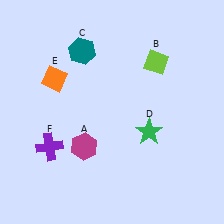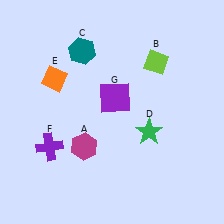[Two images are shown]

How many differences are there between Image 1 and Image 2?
There is 1 difference between the two images.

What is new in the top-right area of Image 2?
A purple square (G) was added in the top-right area of Image 2.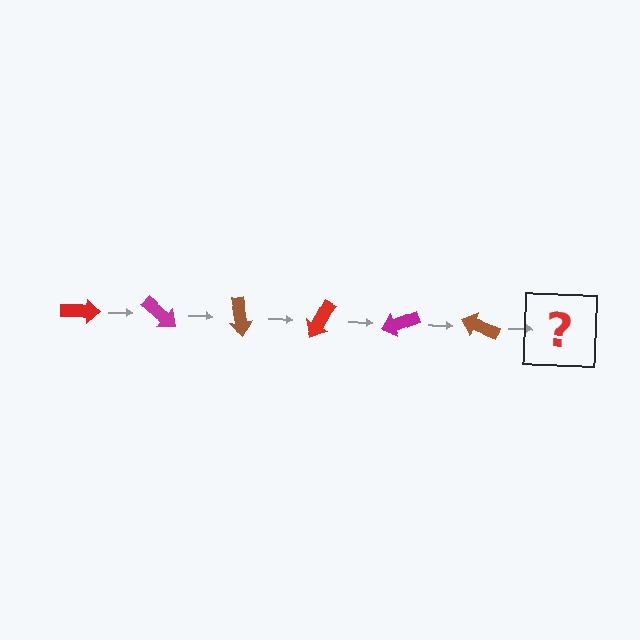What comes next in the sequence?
The next element should be a red arrow, rotated 240 degrees from the start.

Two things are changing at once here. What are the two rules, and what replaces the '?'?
The two rules are that it rotates 40 degrees each step and the color cycles through red, magenta, and brown. The '?' should be a red arrow, rotated 240 degrees from the start.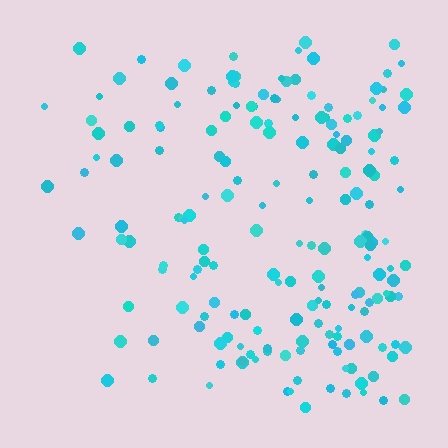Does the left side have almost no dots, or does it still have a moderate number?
Still a moderate number, just noticeably fewer than the right.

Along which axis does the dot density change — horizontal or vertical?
Horizontal.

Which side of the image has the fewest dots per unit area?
The left.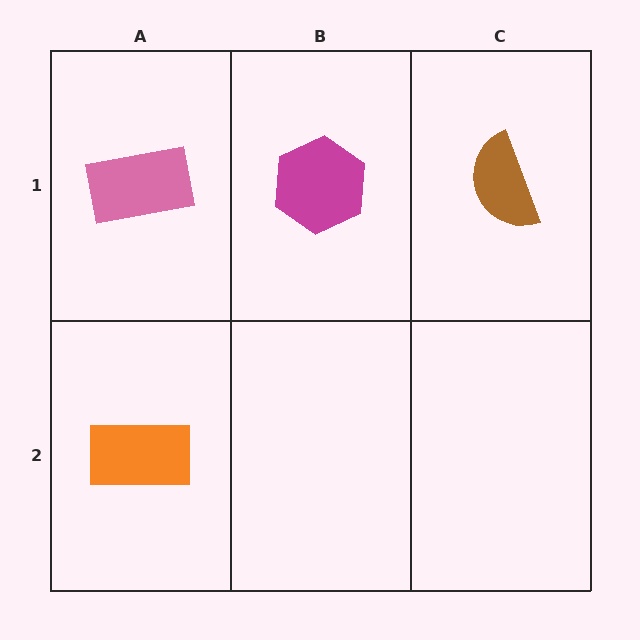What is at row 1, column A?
A pink rectangle.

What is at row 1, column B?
A magenta hexagon.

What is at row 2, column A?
An orange rectangle.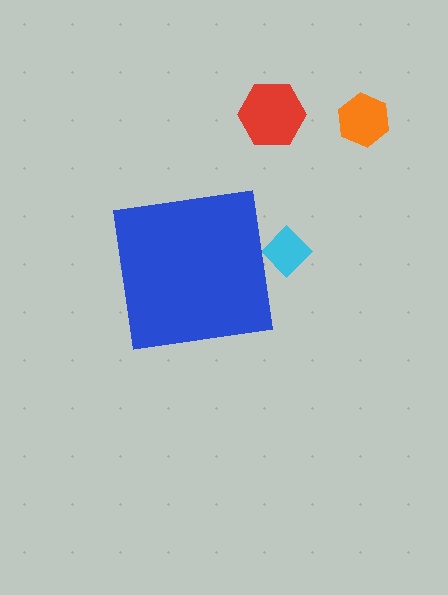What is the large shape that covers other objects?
A blue square.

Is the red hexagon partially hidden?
No, the red hexagon is fully visible.